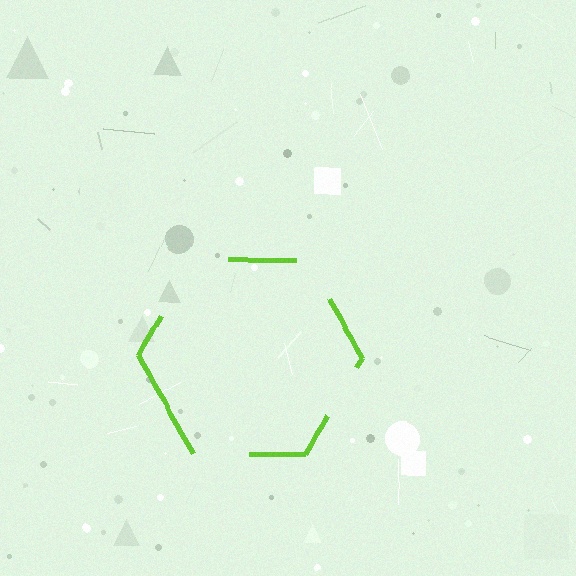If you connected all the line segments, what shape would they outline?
They would outline a hexagon.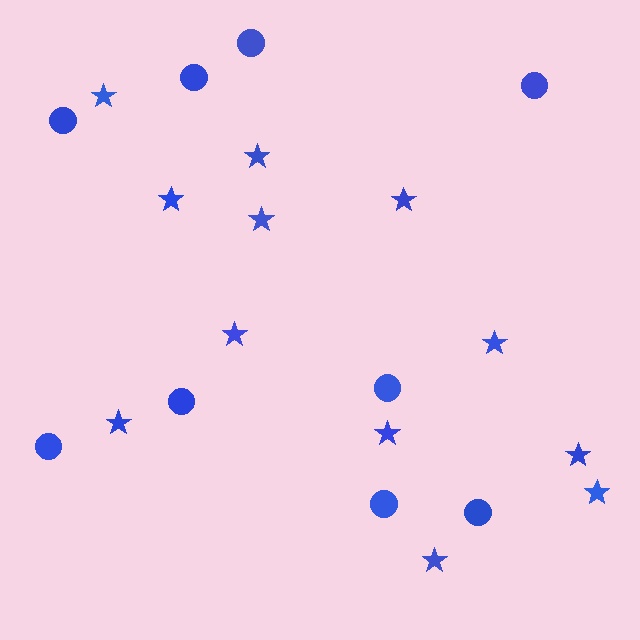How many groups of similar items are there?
There are 2 groups: one group of stars (12) and one group of circles (9).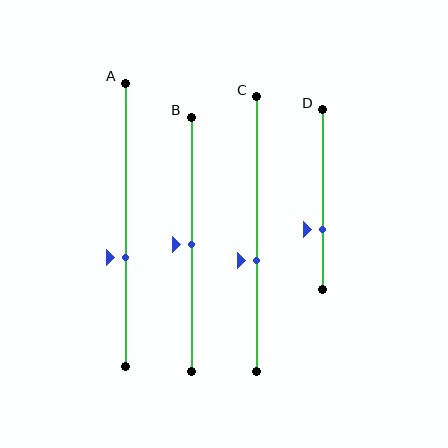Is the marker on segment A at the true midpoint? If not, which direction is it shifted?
No, the marker on segment A is shifted downward by about 12% of the segment length.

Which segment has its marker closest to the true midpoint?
Segment B has its marker closest to the true midpoint.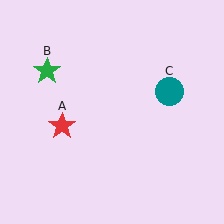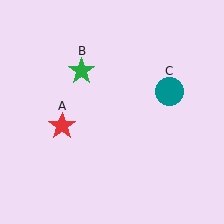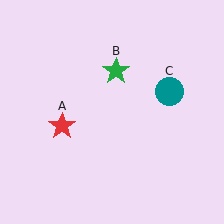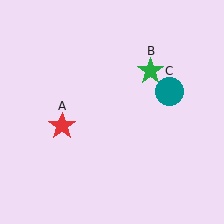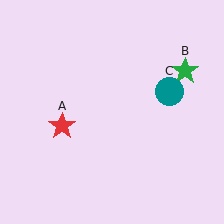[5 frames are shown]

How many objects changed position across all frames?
1 object changed position: green star (object B).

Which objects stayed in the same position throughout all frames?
Red star (object A) and teal circle (object C) remained stationary.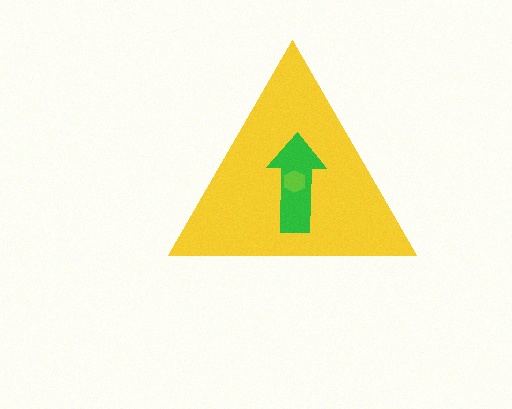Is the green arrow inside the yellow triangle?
Yes.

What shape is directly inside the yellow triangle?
The green arrow.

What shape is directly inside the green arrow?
The lime hexagon.